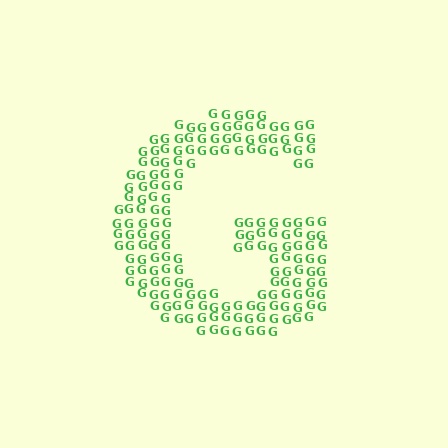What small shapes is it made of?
It is made of small letter G's.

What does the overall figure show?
The overall figure shows the letter G.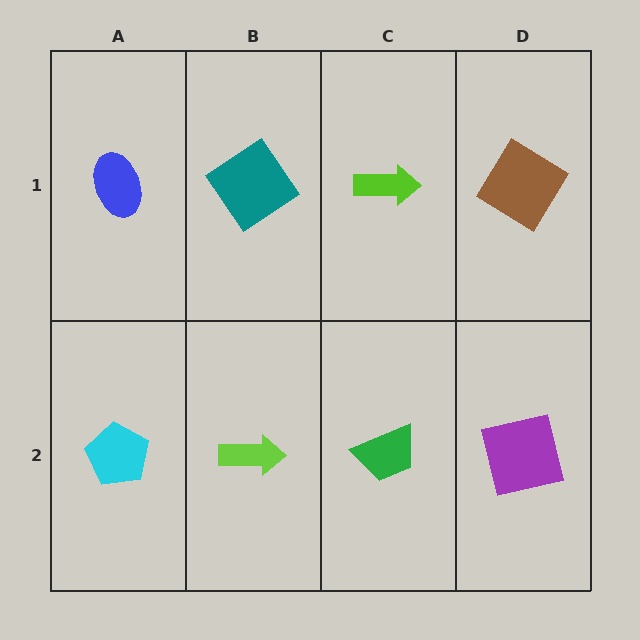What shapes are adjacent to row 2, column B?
A teal diamond (row 1, column B), a cyan pentagon (row 2, column A), a green trapezoid (row 2, column C).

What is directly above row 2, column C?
A lime arrow.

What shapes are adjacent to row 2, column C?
A lime arrow (row 1, column C), a lime arrow (row 2, column B), a purple square (row 2, column D).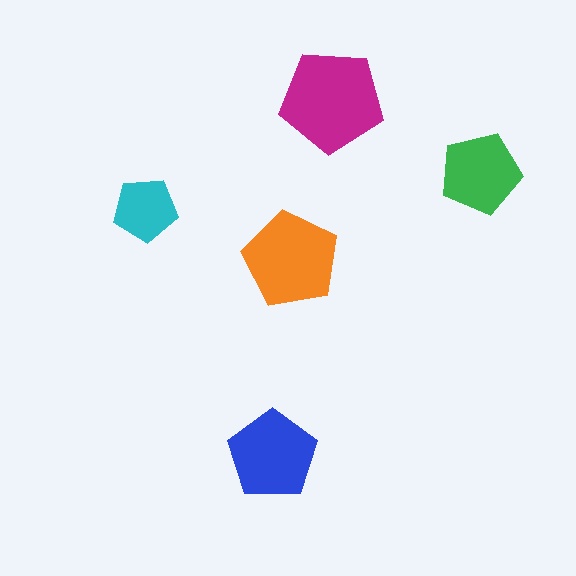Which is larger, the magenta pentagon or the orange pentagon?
The magenta one.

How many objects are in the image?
There are 5 objects in the image.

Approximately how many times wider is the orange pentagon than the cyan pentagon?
About 1.5 times wider.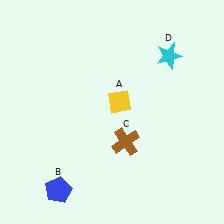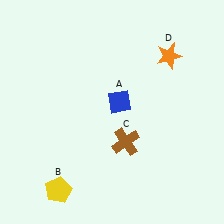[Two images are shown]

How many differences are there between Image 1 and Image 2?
There are 3 differences between the two images.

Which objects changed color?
A changed from yellow to blue. B changed from blue to yellow. D changed from cyan to orange.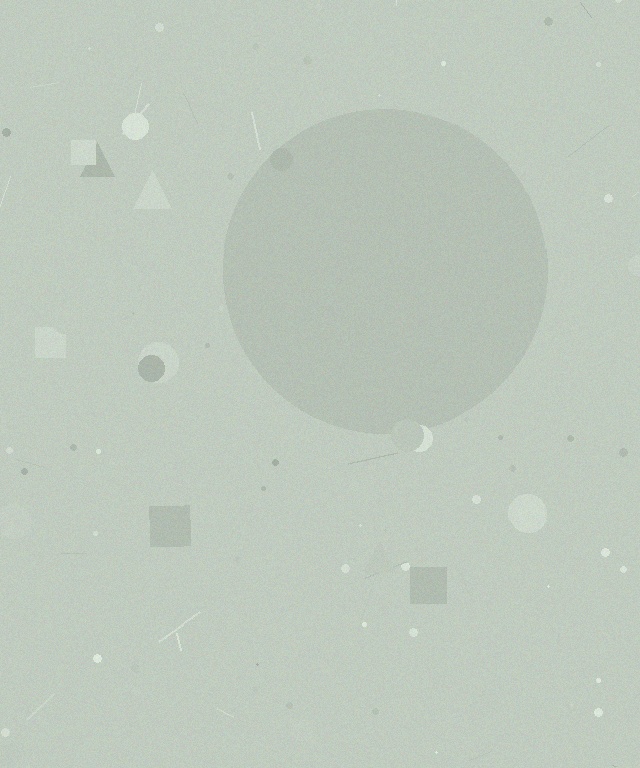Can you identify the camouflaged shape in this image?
The camouflaged shape is a circle.